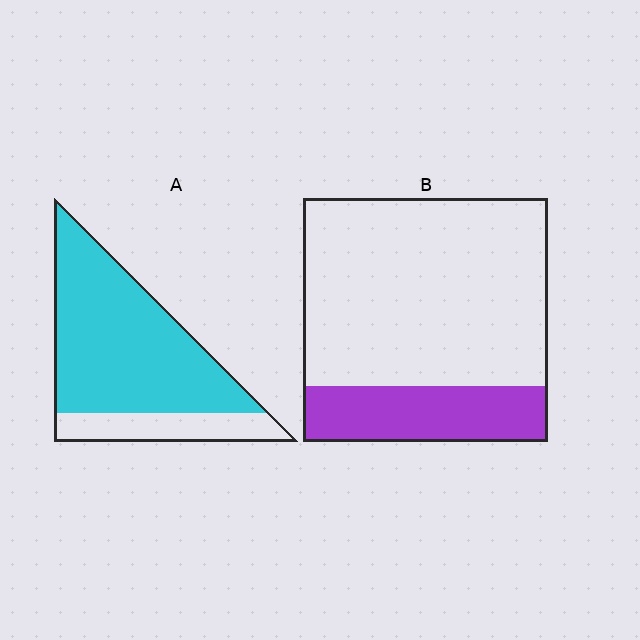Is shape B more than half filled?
No.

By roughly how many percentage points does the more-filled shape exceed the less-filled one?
By roughly 55 percentage points (A over B).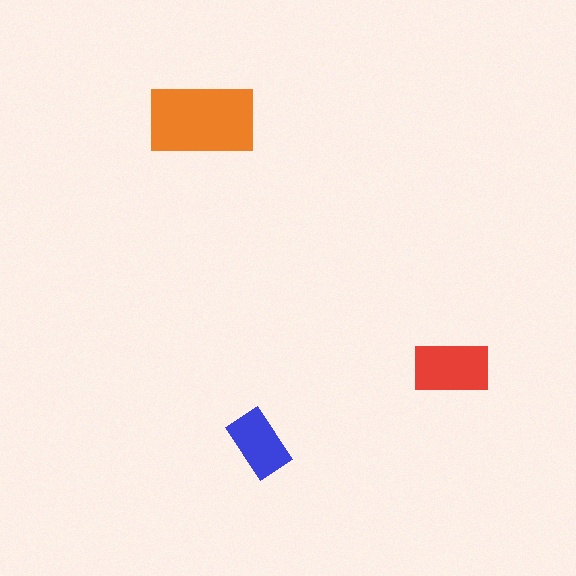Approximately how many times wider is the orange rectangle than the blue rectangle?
About 1.5 times wider.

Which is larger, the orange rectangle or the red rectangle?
The orange one.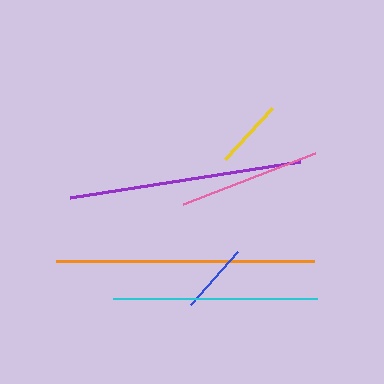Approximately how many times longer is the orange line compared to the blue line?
The orange line is approximately 3.6 times the length of the blue line.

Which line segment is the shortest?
The yellow line is the shortest at approximately 69 pixels.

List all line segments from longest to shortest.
From longest to shortest: orange, purple, cyan, pink, blue, yellow.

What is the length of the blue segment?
The blue segment is approximately 71 pixels long.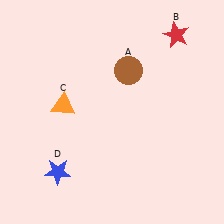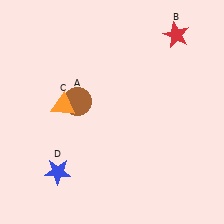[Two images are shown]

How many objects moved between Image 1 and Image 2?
1 object moved between the two images.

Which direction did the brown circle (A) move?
The brown circle (A) moved left.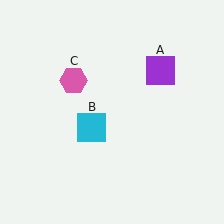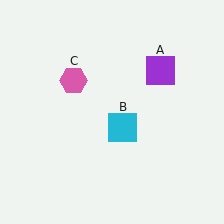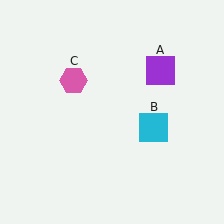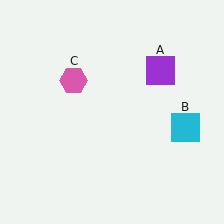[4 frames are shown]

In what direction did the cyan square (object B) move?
The cyan square (object B) moved right.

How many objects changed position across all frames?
1 object changed position: cyan square (object B).